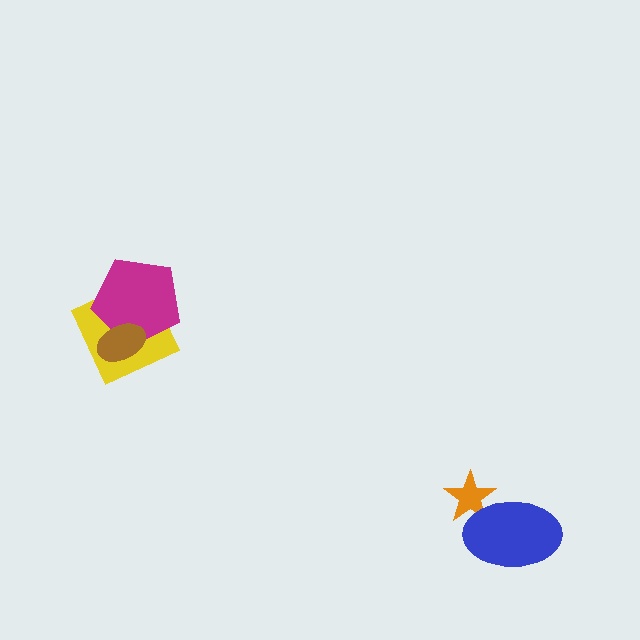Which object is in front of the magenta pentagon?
The brown ellipse is in front of the magenta pentagon.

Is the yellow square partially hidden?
Yes, it is partially covered by another shape.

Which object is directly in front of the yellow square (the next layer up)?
The magenta pentagon is directly in front of the yellow square.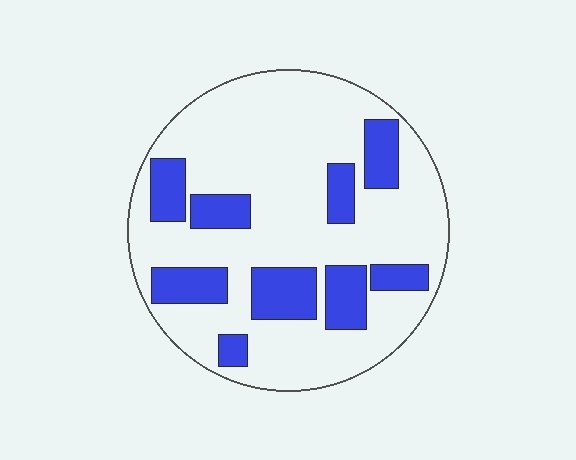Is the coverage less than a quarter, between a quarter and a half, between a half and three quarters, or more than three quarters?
Less than a quarter.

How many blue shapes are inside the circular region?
9.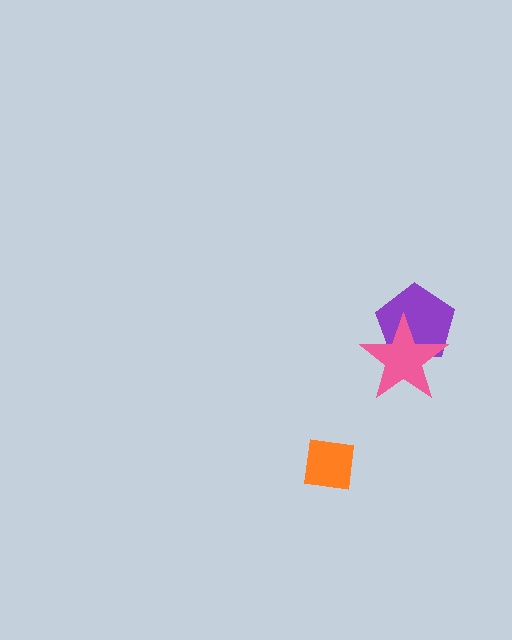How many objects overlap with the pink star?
1 object overlaps with the pink star.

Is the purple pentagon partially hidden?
Yes, it is partially covered by another shape.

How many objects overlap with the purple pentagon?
1 object overlaps with the purple pentagon.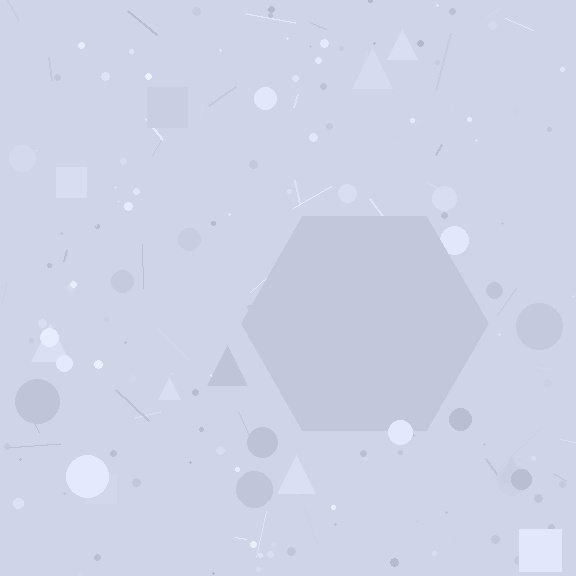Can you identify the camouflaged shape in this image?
The camouflaged shape is a hexagon.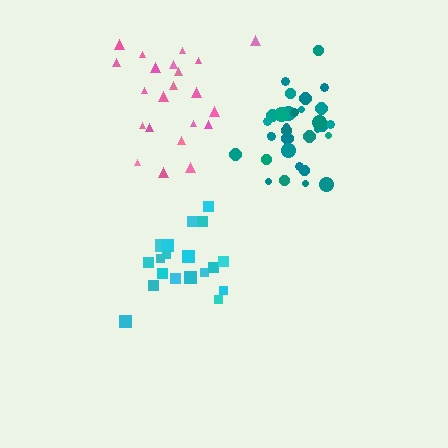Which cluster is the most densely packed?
Teal.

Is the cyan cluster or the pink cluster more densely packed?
Cyan.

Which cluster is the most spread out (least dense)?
Pink.